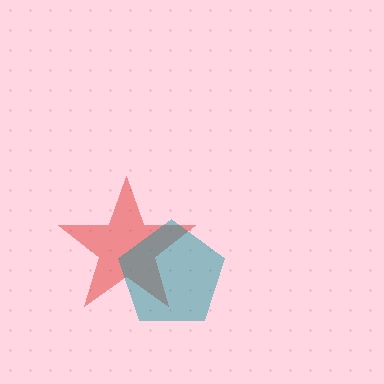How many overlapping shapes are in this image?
There are 2 overlapping shapes in the image.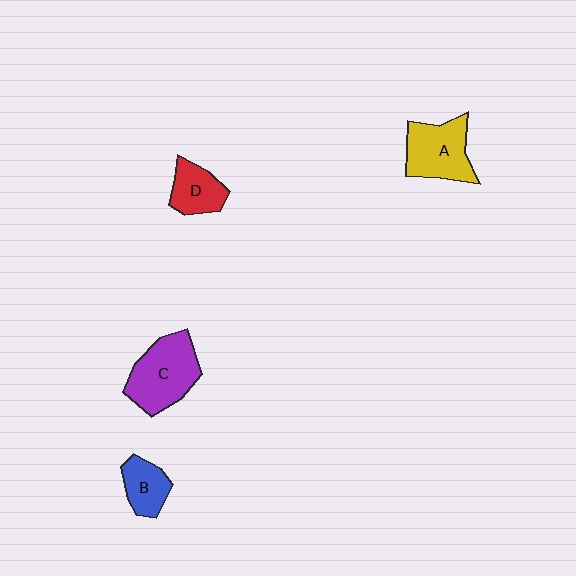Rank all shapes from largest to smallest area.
From largest to smallest: C (purple), A (yellow), D (red), B (blue).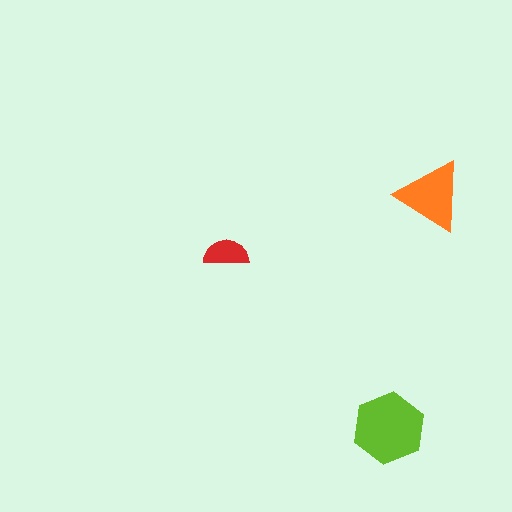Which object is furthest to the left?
The red semicircle is leftmost.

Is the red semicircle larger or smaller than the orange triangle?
Smaller.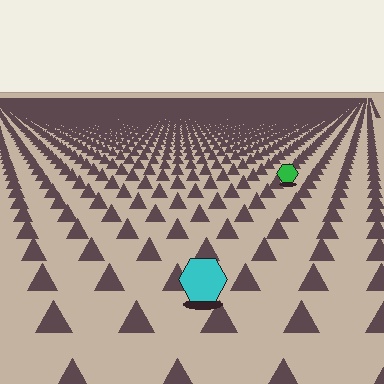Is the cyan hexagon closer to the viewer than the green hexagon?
Yes. The cyan hexagon is closer — you can tell from the texture gradient: the ground texture is coarser near it.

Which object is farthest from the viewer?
The green hexagon is farthest from the viewer. It appears smaller and the ground texture around it is denser.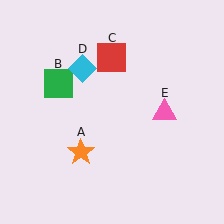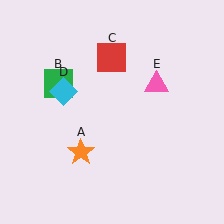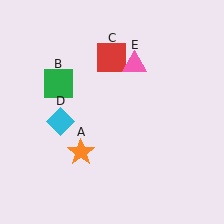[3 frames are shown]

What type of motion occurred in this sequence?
The cyan diamond (object D), pink triangle (object E) rotated counterclockwise around the center of the scene.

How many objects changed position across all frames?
2 objects changed position: cyan diamond (object D), pink triangle (object E).